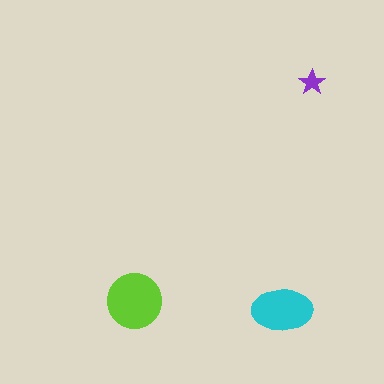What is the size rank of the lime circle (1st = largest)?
1st.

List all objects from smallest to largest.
The purple star, the cyan ellipse, the lime circle.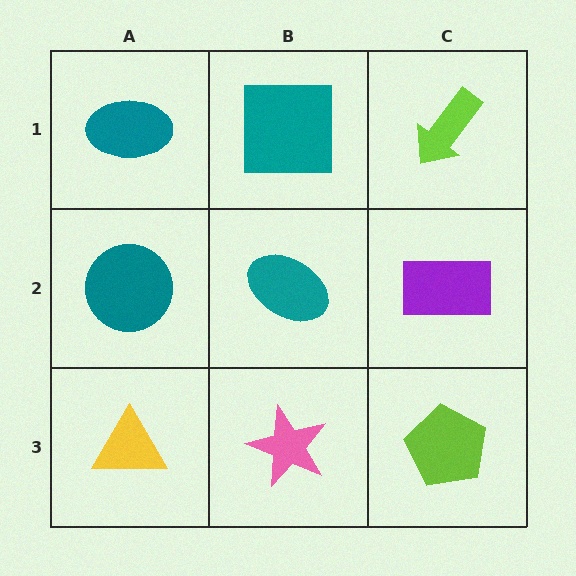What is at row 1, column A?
A teal ellipse.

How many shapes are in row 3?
3 shapes.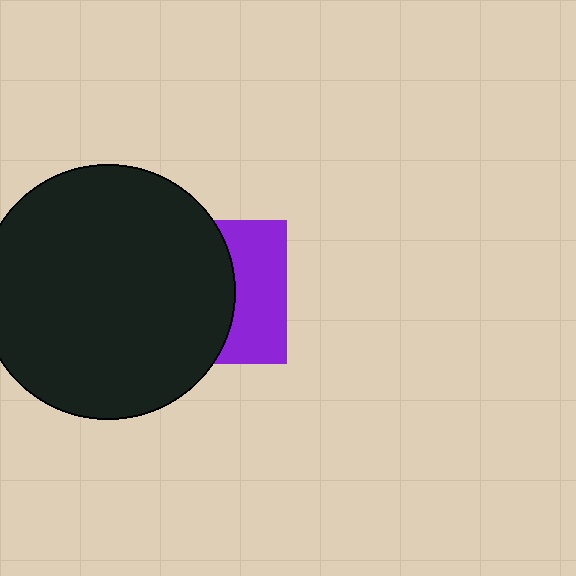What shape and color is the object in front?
The object in front is a black circle.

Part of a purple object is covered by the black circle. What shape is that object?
It is a square.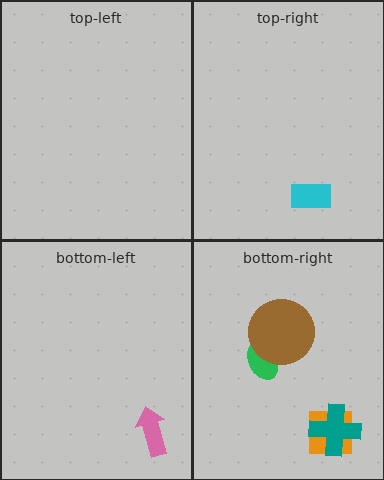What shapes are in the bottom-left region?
The pink arrow.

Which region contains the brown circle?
The bottom-right region.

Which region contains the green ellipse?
The bottom-right region.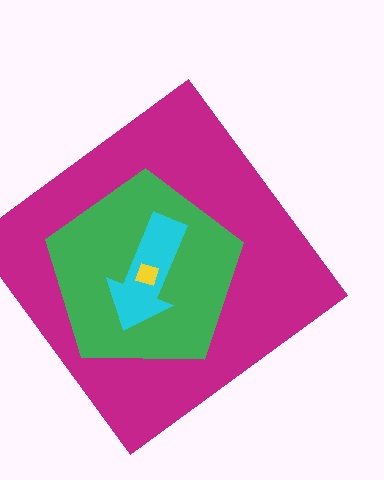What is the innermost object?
The yellow diamond.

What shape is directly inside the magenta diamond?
The green pentagon.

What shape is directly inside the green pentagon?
The cyan arrow.